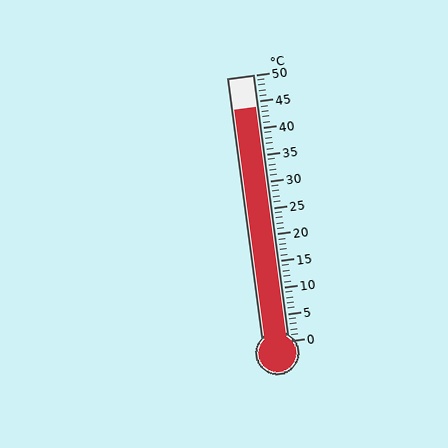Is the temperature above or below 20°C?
The temperature is above 20°C.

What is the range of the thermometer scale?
The thermometer scale ranges from 0°C to 50°C.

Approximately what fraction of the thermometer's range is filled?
The thermometer is filled to approximately 90% of its range.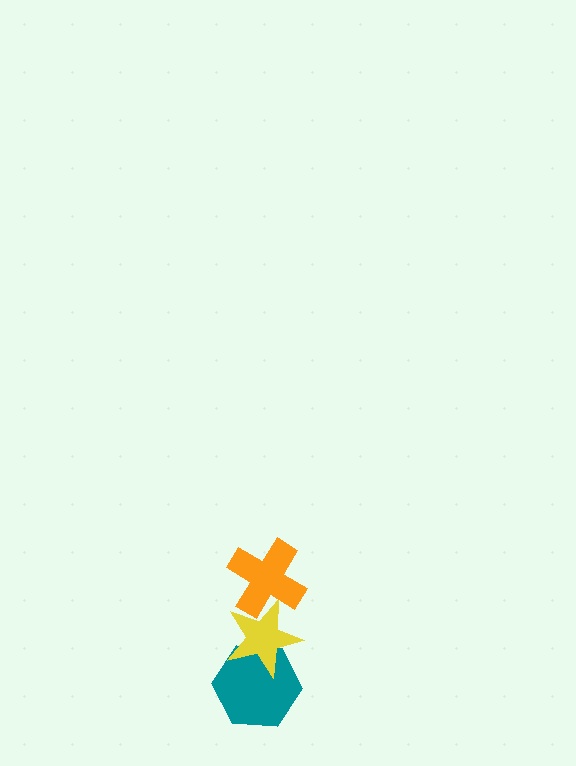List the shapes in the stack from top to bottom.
From top to bottom: the orange cross, the yellow star, the teal hexagon.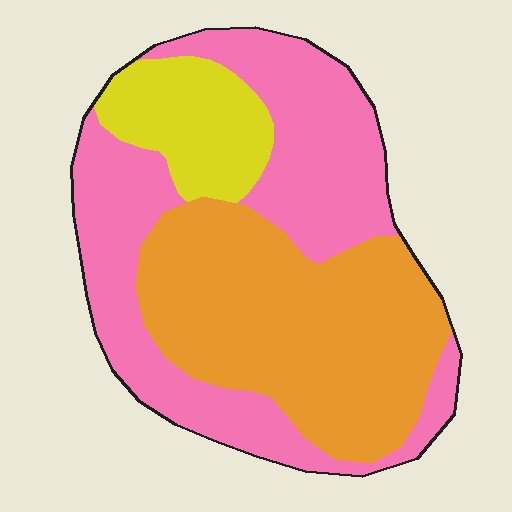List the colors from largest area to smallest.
From largest to smallest: pink, orange, yellow.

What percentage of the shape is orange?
Orange covers about 40% of the shape.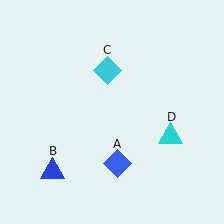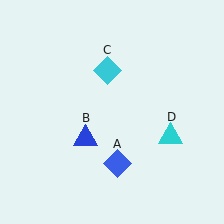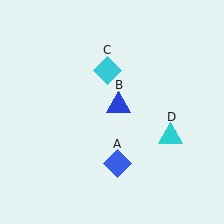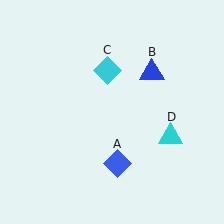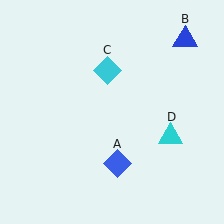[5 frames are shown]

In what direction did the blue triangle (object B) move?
The blue triangle (object B) moved up and to the right.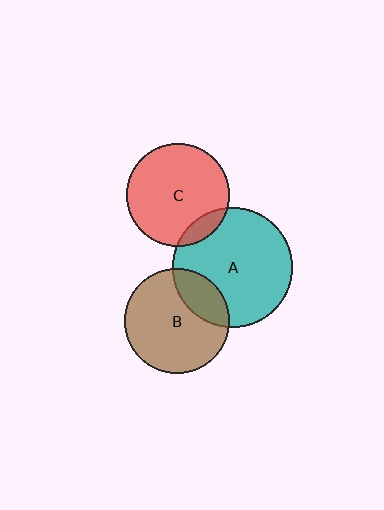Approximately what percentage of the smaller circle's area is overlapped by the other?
Approximately 10%.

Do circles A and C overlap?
Yes.